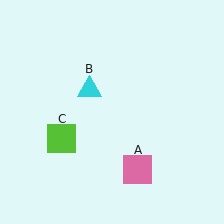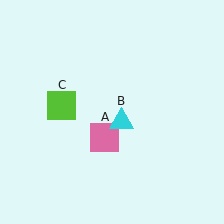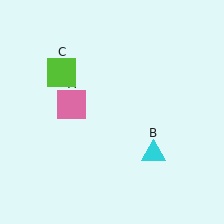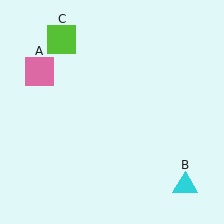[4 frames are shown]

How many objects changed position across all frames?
3 objects changed position: pink square (object A), cyan triangle (object B), lime square (object C).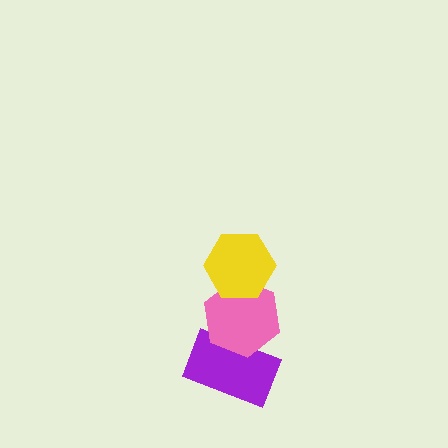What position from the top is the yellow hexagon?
The yellow hexagon is 1st from the top.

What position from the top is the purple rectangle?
The purple rectangle is 3rd from the top.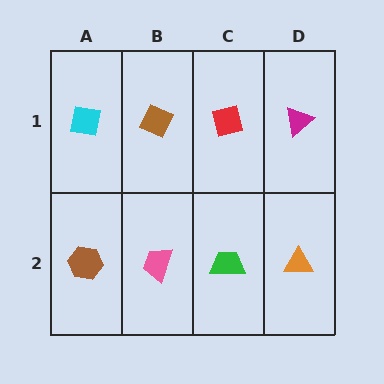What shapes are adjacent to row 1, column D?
An orange triangle (row 2, column D), a red square (row 1, column C).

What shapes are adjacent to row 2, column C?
A red square (row 1, column C), a pink trapezoid (row 2, column B), an orange triangle (row 2, column D).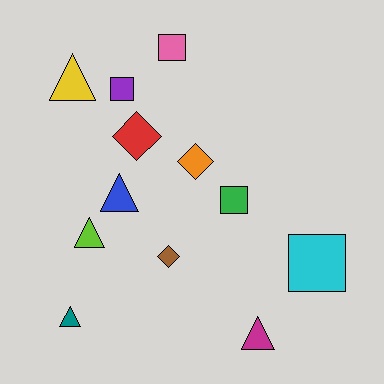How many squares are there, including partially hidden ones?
There are 4 squares.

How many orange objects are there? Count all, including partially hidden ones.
There is 1 orange object.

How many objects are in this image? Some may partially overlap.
There are 12 objects.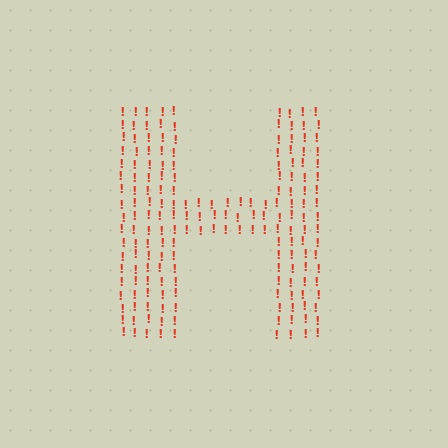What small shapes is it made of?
It is made of small exclamation marks.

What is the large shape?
The large shape is the letter H.